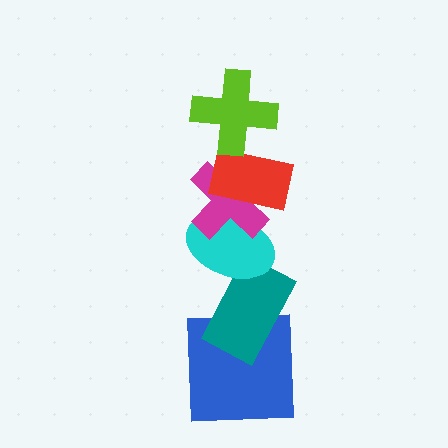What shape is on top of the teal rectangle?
The cyan ellipse is on top of the teal rectangle.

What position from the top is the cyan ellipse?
The cyan ellipse is 4th from the top.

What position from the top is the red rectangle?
The red rectangle is 2nd from the top.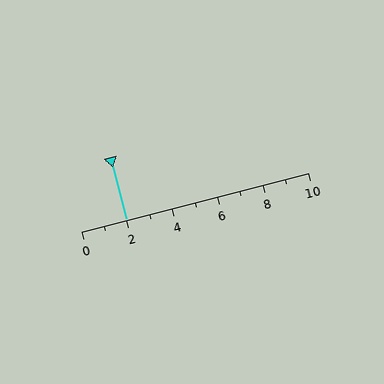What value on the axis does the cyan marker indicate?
The marker indicates approximately 2.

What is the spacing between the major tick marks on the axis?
The major ticks are spaced 2 apart.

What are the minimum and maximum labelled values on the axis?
The axis runs from 0 to 10.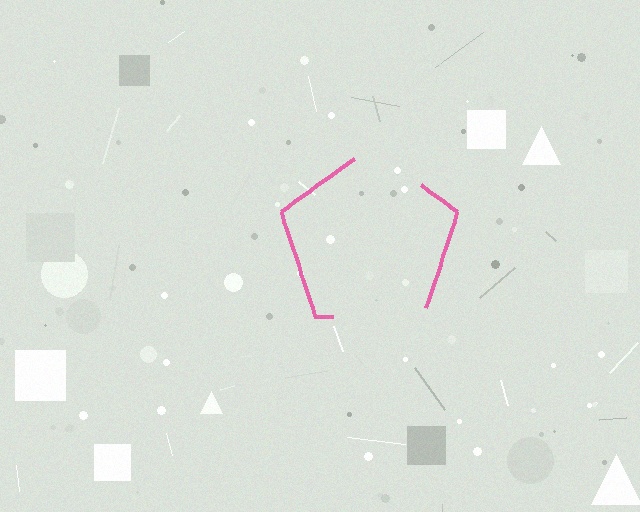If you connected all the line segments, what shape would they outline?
They would outline a pentagon.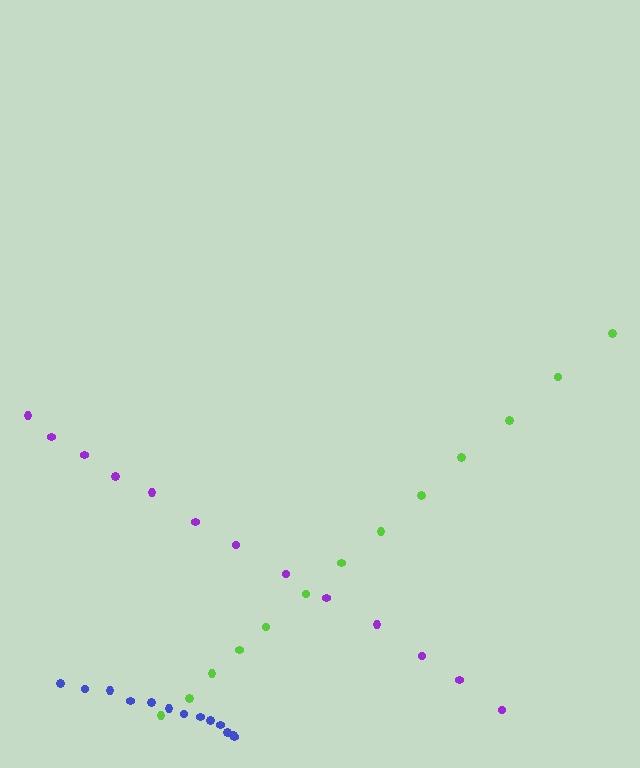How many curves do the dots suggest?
There are 3 distinct paths.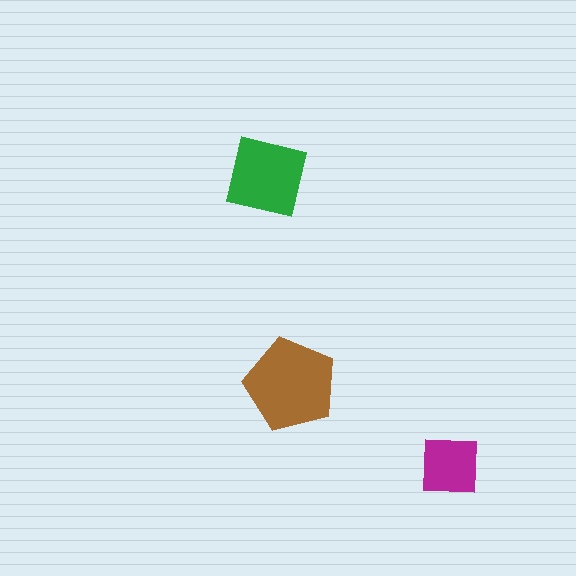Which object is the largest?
The brown pentagon.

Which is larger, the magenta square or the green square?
The green square.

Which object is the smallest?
The magenta square.